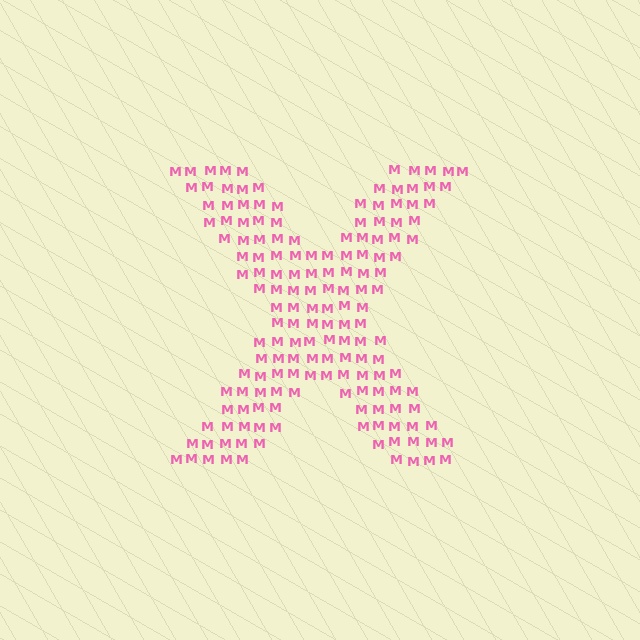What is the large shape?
The large shape is the letter X.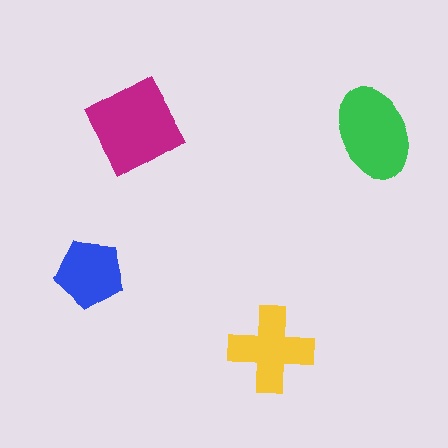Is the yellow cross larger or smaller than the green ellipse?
Smaller.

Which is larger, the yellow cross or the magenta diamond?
The magenta diamond.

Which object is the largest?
The magenta diamond.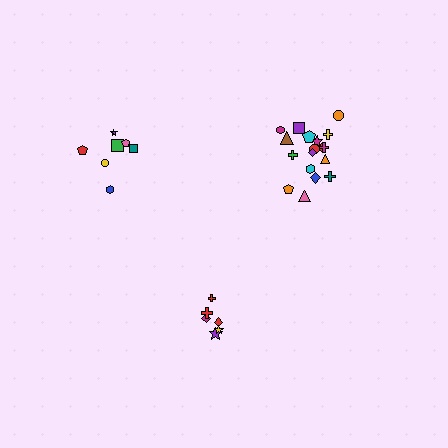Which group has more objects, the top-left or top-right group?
The top-right group.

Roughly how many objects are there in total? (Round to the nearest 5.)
Roughly 30 objects in total.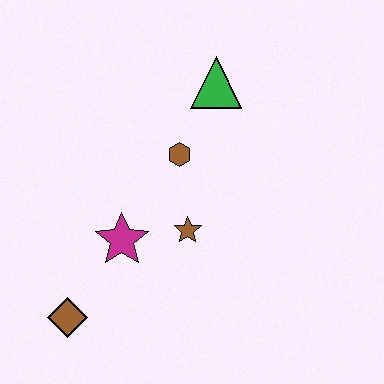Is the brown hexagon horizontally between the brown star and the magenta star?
Yes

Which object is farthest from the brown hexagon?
The brown diamond is farthest from the brown hexagon.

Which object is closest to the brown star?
The magenta star is closest to the brown star.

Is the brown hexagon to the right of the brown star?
No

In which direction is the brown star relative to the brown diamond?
The brown star is to the right of the brown diamond.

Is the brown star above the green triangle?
No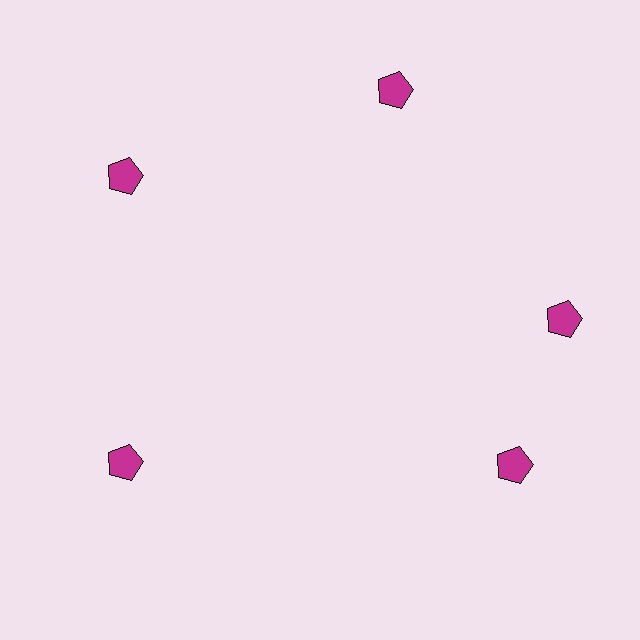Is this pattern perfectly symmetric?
No. The 5 magenta pentagons are arranged in a ring, but one element near the 5 o'clock position is rotated out of alignment along the ring, breaking the 5-fold rotational symmetry.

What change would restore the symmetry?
The symmetry would be restored by rotating it back into even spacing with its neighbors so that all 5 pentagons sit at equal angles and equal distance from the center.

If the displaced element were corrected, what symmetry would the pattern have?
It would have 5-fold rotational symmetry — the pattern would map onto itself every 72 degrees.